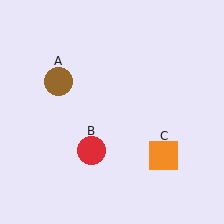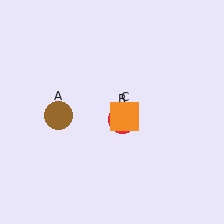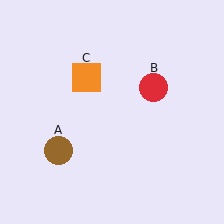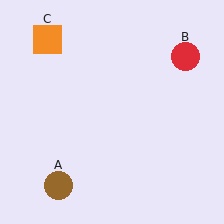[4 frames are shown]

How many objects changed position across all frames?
3 objects changed position: brown circle (object A), red circle (object B), orange square (object C).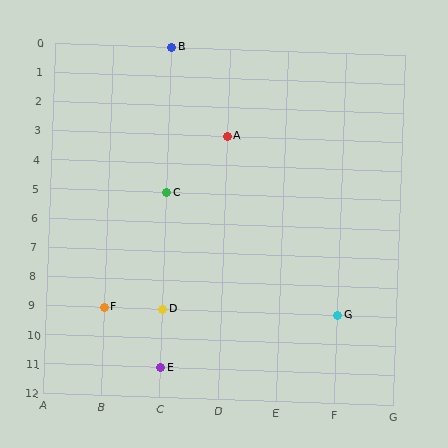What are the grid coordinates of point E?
Point E is at grid coordinates (C, 11).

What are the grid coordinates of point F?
Point F is at grid coordinates (B, 9).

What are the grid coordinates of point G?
Point G is at grid coordinates (F, 9).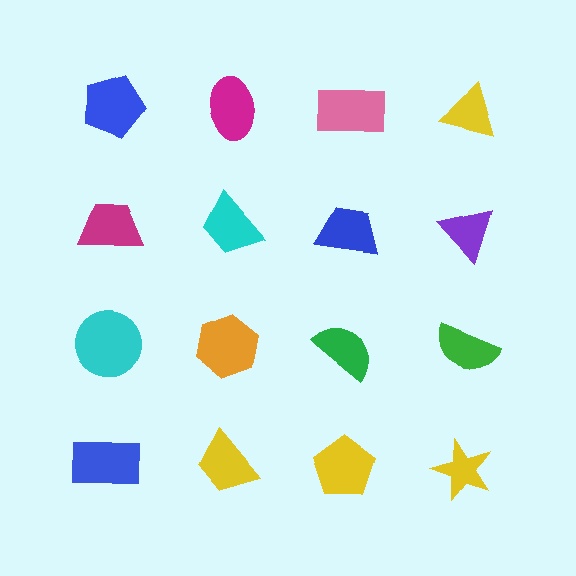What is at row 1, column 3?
A pink rectangle.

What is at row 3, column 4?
A green semicircle.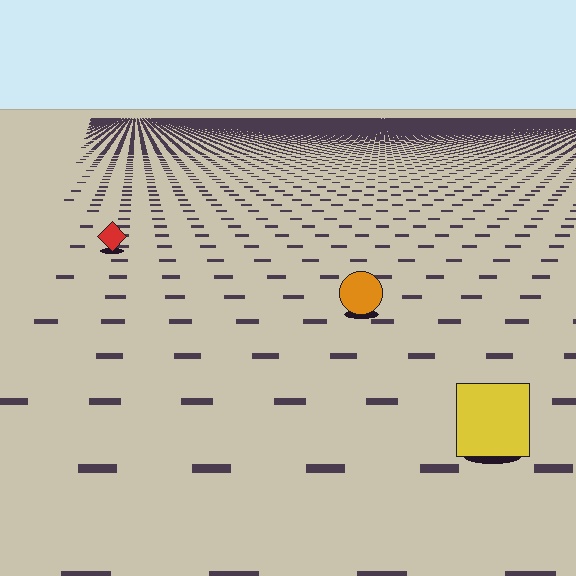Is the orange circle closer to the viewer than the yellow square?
No. The yellow square is closer — you can tell from the texture gradient: the ground texture is coarser near it.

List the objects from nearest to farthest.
From nearest to farthest: the yellow square, the orange circle, the red diamond.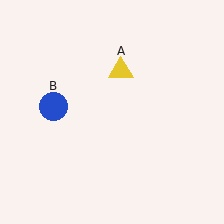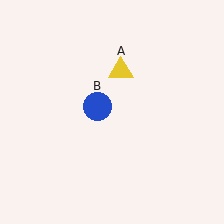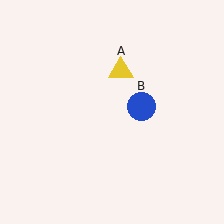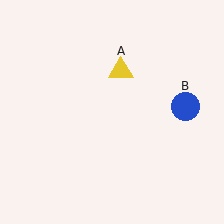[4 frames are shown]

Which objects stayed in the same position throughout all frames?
Yellow triangle (object A) remained stationary.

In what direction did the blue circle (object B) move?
The blue circle (object B) moved right.